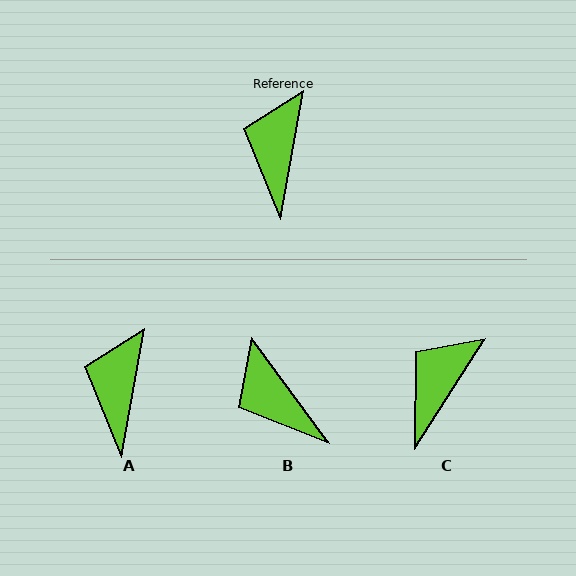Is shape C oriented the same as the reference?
No, it is off by about 23 degrees.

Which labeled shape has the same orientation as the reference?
A.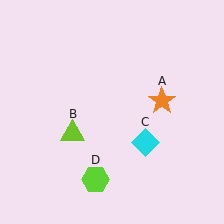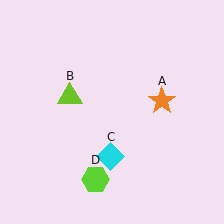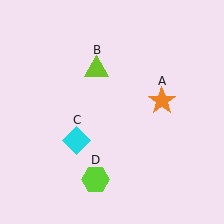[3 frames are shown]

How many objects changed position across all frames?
2 objects changed position: lime triangle (object B), cyan diamond (object C).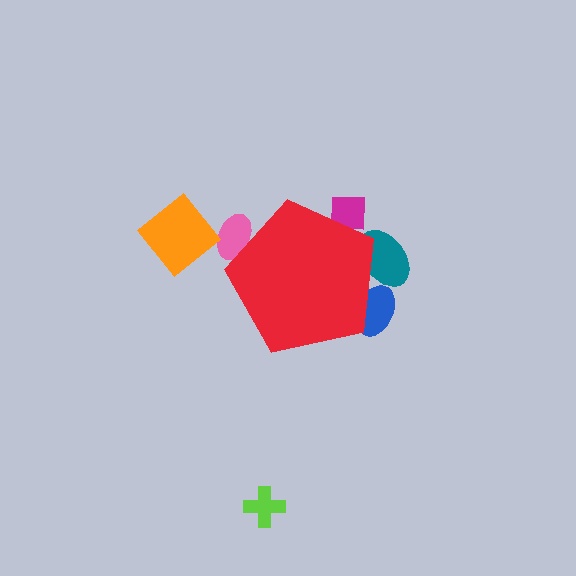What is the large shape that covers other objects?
A red pentagon.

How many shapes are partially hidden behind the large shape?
4 shapes are partially hidden.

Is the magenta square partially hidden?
Yes, the magenta square is partially hidden behind the red pentagon.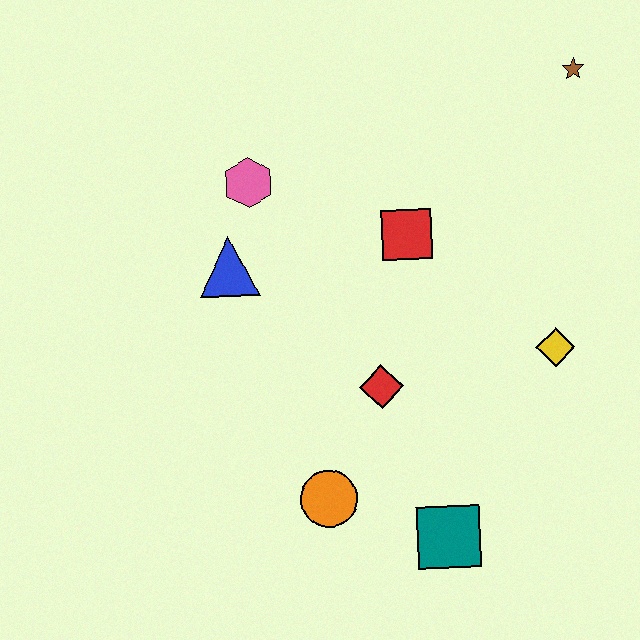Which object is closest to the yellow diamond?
The red diamond is closest to the yellow diamond.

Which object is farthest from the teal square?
The brown star is farthest from the teal square.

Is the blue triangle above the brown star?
No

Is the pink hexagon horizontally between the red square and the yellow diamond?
No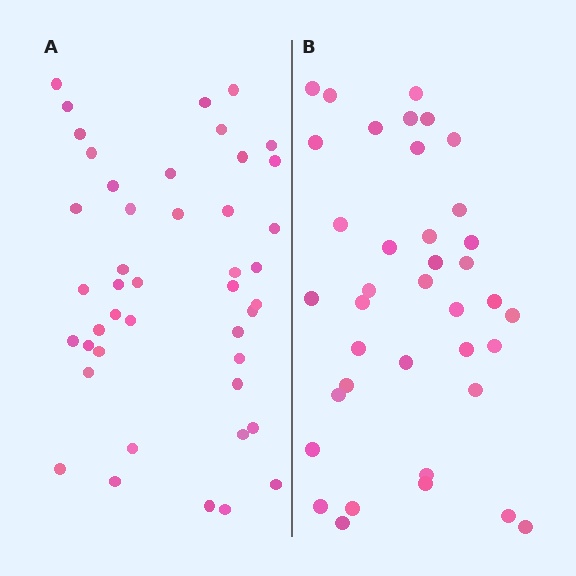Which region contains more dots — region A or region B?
Region A (the left region) has more dots.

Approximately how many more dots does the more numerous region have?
Region A has about 6 more dots than region B.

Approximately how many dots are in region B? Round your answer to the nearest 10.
About 40 dots. (The exact count is 38, which rounds to 40.)